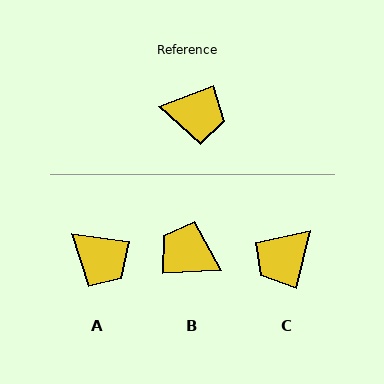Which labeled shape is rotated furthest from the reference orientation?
B, about 162 degrees away.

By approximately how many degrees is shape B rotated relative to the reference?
Approximately 162 degrees counter-clockwise.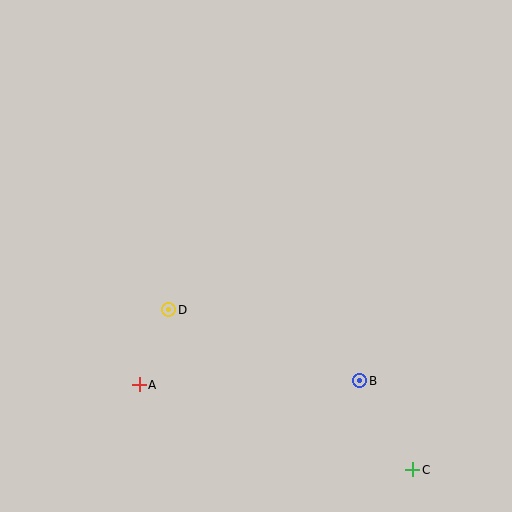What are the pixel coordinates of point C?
Point C is at (413, 470).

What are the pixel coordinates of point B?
Point B is at (360, 381).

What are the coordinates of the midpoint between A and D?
The midpoint between A and D is at (154, 347).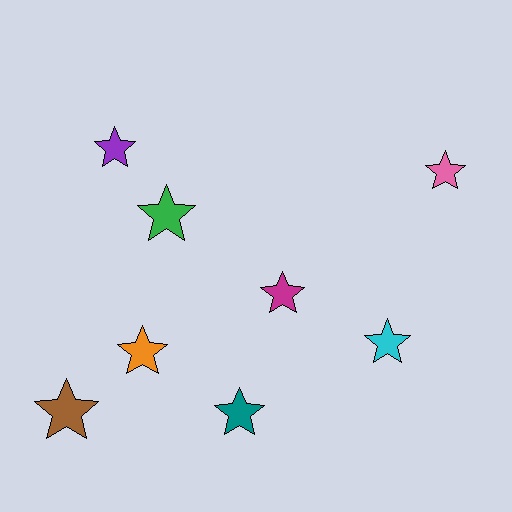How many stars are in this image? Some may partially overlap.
There are 8 stars.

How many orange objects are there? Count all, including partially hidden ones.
There is 1 orange object.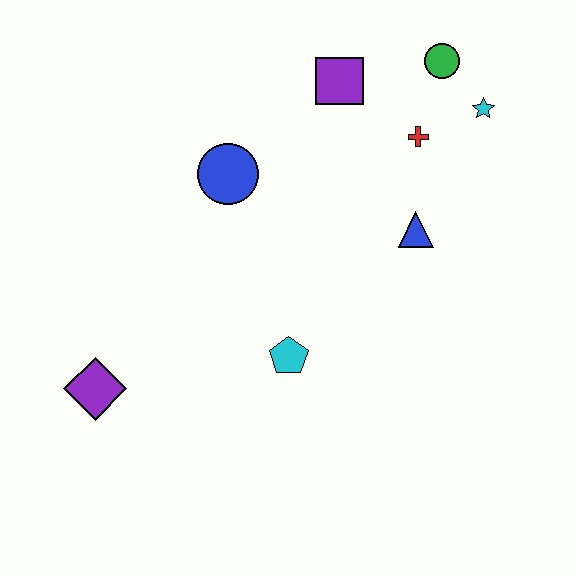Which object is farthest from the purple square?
The purple diamond is farthest from the purple square.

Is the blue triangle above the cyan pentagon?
Yes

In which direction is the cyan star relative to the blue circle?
The cyan star is to the right of the blue circle.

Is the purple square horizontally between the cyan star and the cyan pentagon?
Yes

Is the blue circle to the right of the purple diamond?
Yes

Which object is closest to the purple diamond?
The cyan pentagon is closest to the purple diamond.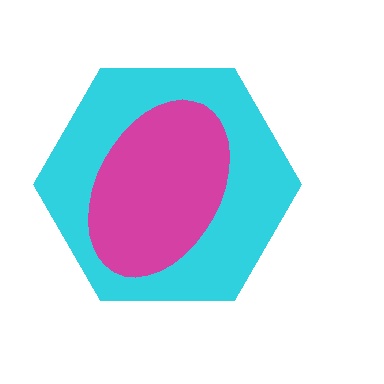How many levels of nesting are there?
2.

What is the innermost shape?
The magenta ellipse.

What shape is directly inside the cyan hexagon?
The magenta ellipse.